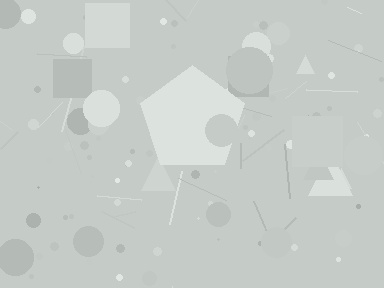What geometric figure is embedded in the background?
A pentagon is embedded in the background.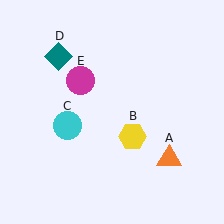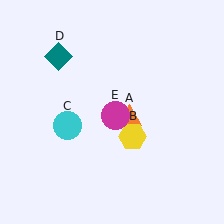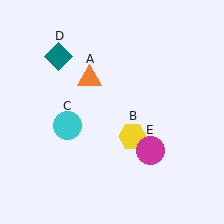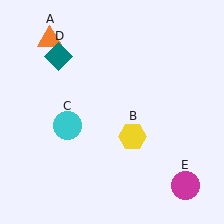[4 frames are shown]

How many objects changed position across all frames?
2 objects changed position: orange triangle (object A), magenta circle (object E).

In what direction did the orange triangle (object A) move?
The orange triangle (object A) moved up and to the left.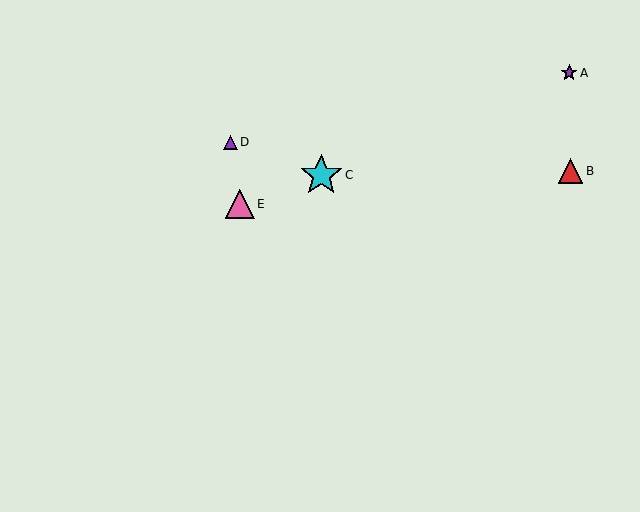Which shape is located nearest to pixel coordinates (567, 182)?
The red triangle (labeled B) at (571, 171) is nearest to that location.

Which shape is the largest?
The cyan star (labeled C) is the largest.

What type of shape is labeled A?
Shape A is a purple star.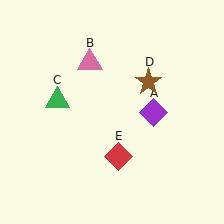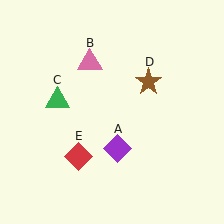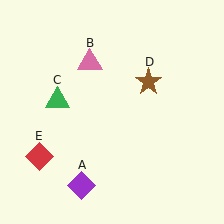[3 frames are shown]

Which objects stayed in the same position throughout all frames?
Pink triangle (object B) and green triangle (object C) and brown star (object D) remained stationary.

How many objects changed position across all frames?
2 objects changed position: purple diamond (object A), red diamond (object E).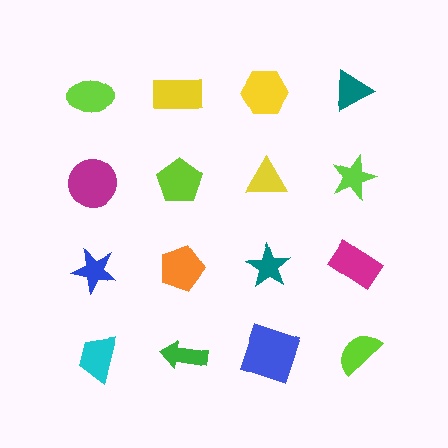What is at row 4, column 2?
A green arrow.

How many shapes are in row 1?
4 shapes.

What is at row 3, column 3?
A teal star.